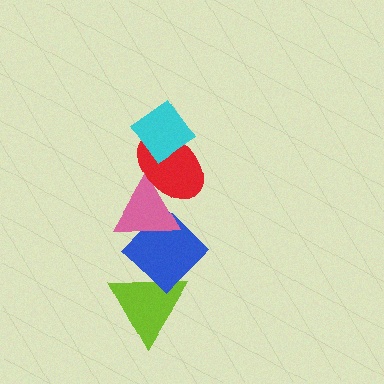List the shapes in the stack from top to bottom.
From top to bottom: the cyan diamond, the red ellipse, the pink triangle, the blue diamond, the lime triangle.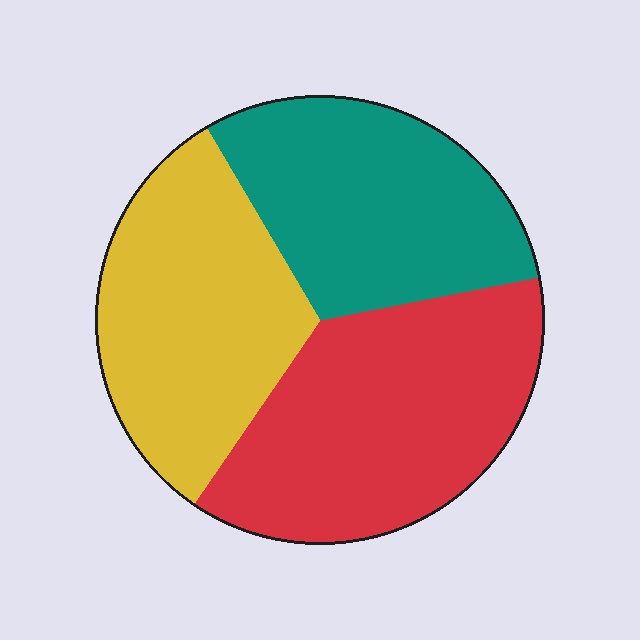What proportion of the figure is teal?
Teal takes up about one third (1/3) of the figure.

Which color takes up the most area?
Red, at roughly 35%.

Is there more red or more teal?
Red.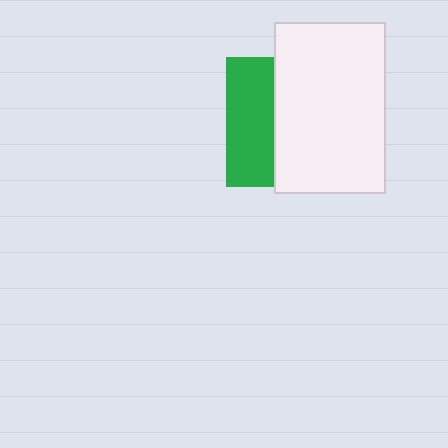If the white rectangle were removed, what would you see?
You would see the complete green square.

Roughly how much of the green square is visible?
A small part of it is visible (roughly 37%).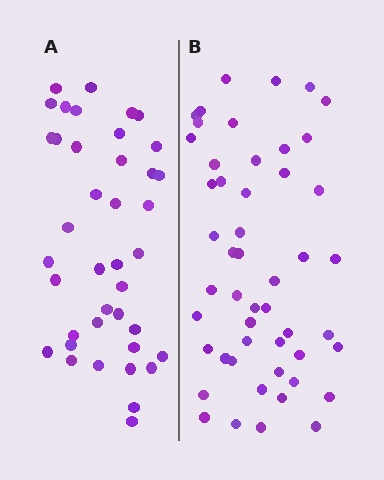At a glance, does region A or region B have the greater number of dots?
Region B (the right region) has more dots.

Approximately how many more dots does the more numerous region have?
Region B has roughly 10 or so more dots than region A.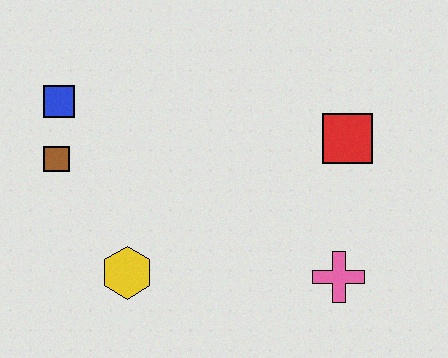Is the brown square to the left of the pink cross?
Yes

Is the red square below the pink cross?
No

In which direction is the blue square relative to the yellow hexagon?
The blue square is above the yellow hexagon.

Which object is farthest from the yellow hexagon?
The red square is farthest from the yellow hexagon.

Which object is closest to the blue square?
The brown square is closest to the blue square.